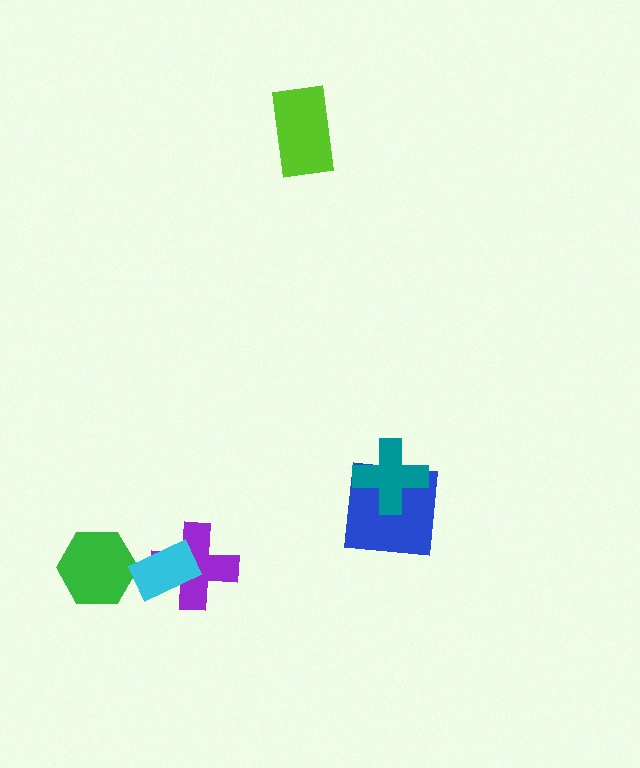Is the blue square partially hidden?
Yes, it is partially covered by another shape.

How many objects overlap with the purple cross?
1 object overlaps with the purple cross.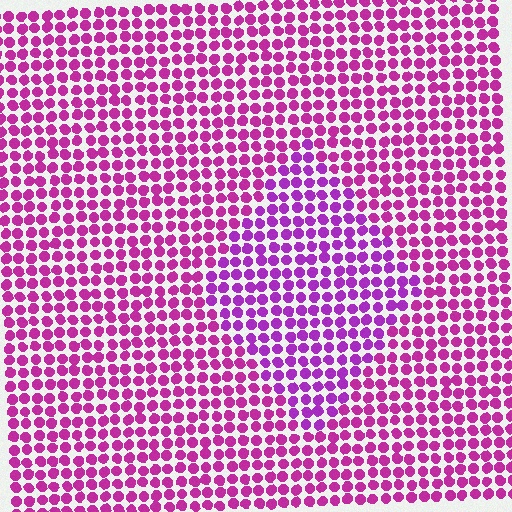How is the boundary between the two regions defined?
The boundary is defined purely by a slight shift in hue (about 23 degrees). Spacing, size, and orientation are identical on both sides.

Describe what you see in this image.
The image is filled with small magenta elements in a uniform arrangement. A diamond-shaped region is visible where the elements are tinted to a slightly different hue, forming a subtle color boundary.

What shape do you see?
I see a diamond.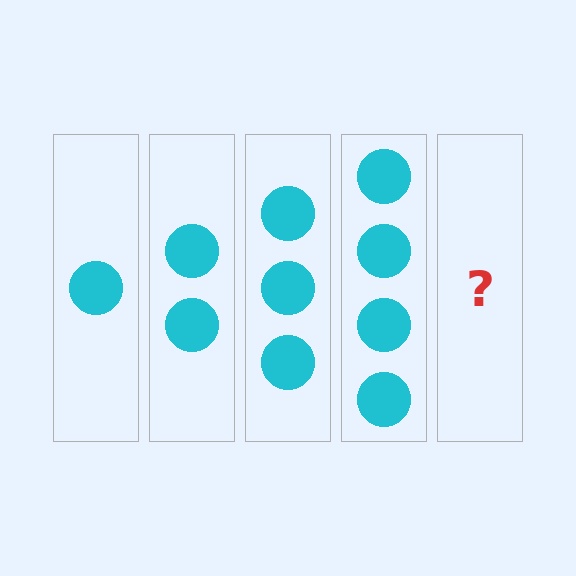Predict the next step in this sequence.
The next step is 5 circles.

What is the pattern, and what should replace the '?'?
The pattern is that each step adds one more circle. The '?' should be 5 circles.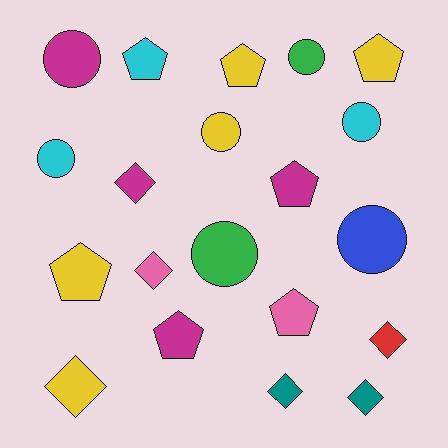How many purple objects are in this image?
There are no purple objects.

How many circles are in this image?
There are 7 circles.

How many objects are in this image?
There are 20 objects.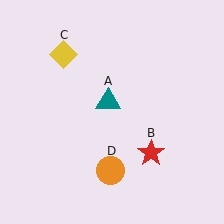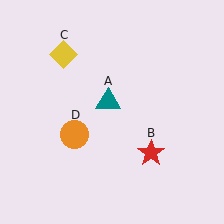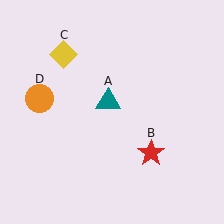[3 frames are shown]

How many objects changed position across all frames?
1 object changed position: orange circle (object D).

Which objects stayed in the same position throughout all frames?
Teal triangle (object A) and red star (object B) and yellow diamond (object C) remained stationary.